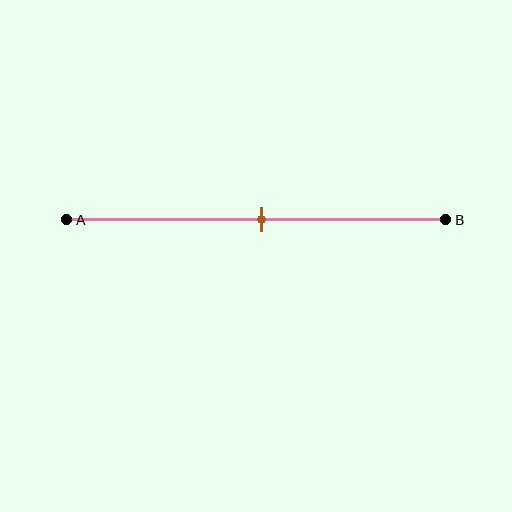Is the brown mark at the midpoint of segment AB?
Yes, the mark is approximately at the midpoint.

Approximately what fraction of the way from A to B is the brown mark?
The brown mark is approximately 50% of the way from A to B.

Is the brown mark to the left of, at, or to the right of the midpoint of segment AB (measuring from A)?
The brown mark is approximately at the midpoint of segment AB.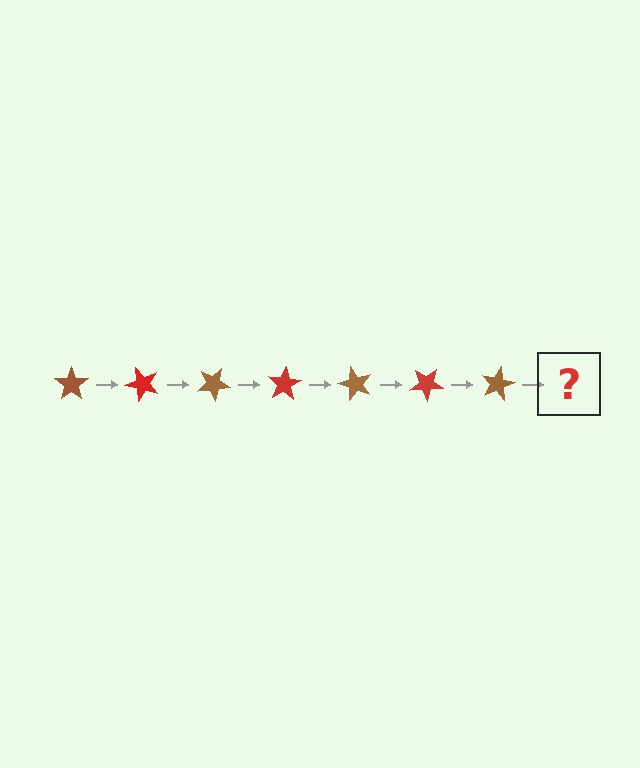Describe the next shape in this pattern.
It should be a red star, rotated 350 degrees from the start.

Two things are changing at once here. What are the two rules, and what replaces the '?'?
The two rules are that it rotates 50 degrees each step and the color cycles through brown and red. The '?' should be a red star, rotated 350 degrees from the start.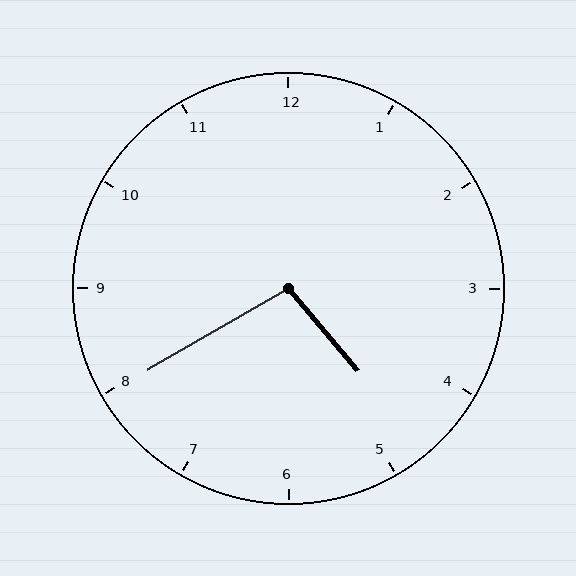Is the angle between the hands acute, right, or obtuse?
It is obtuse.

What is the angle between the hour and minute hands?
Approximately 100 degrees.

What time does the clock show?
4:40.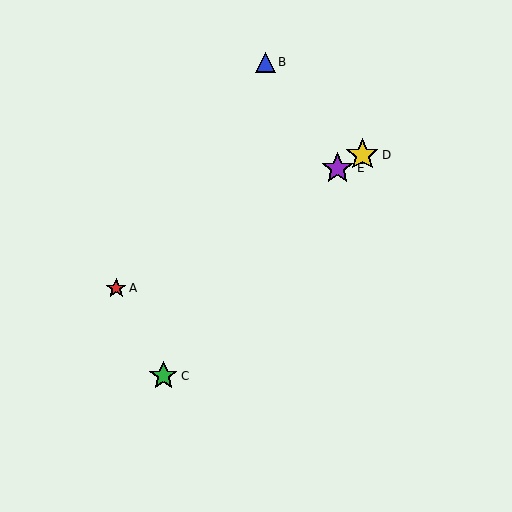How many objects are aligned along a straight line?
3 objects (A, D, E) are aligned along a straight line.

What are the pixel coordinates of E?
Object E is at (338, 168).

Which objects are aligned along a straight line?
Objects A, D, E are aligned along a straight line.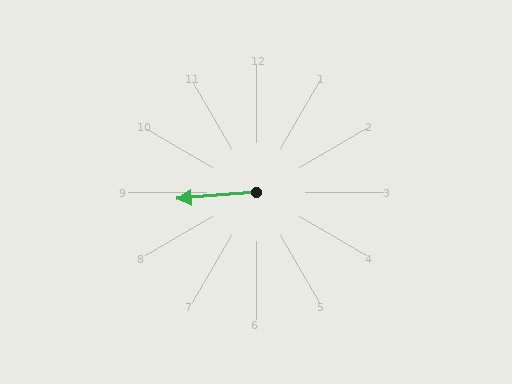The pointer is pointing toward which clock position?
Roughly 9 o'clock.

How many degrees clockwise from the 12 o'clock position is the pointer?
Approximately 265 degrees.